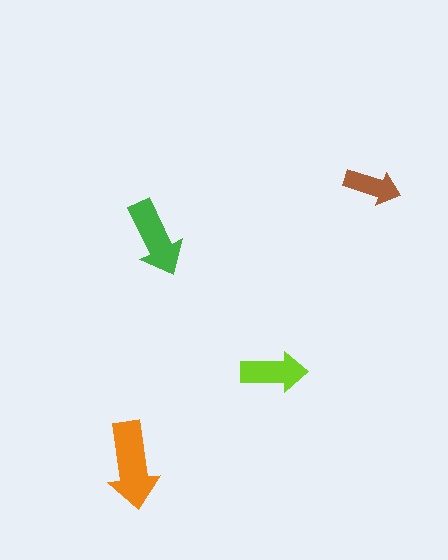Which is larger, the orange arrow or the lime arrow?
The orange one.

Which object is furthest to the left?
The orange arrow is leftmost.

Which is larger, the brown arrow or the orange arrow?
The orange one.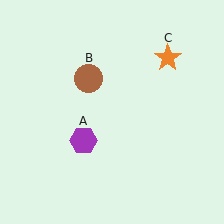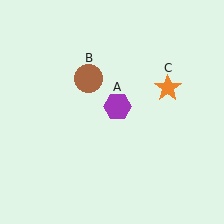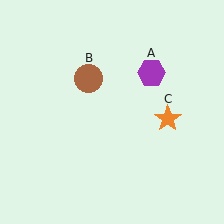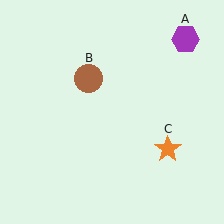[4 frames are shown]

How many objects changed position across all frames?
2 objects changed position: purple hexagon (object A), orange star (object C).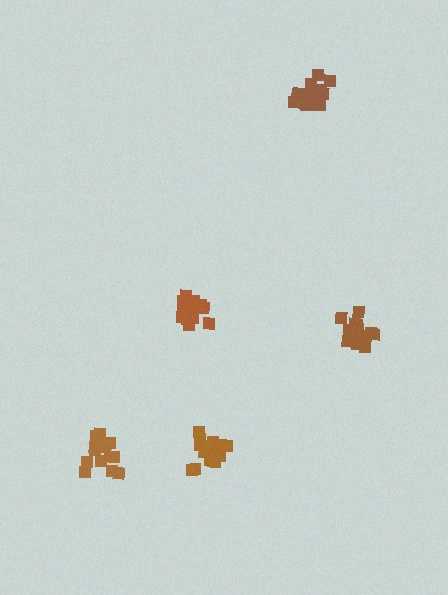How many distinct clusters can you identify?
There are 5 distinct clusters.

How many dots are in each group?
Group 1: 14 dots, Group 2: 15 dots, Group 3: 20 dots, Group 4: 16 dots, Group 5: 17 dots (82 total).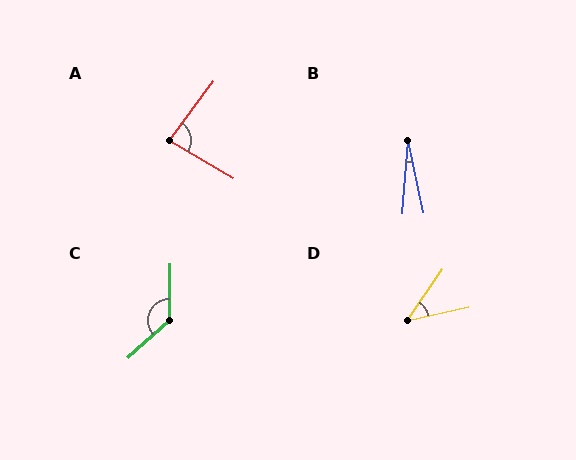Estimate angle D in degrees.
Approximately 43 degrees.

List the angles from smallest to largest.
B (16°), D (43°), A (84°), C (133°).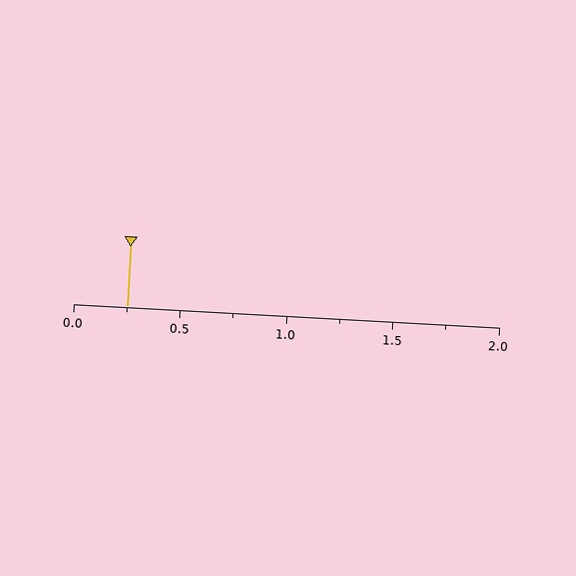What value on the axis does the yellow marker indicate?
The marker indicates approximately 0.25.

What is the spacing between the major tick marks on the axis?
The major ticks are spaced 0.5 apart.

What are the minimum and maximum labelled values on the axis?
The axis runs from 0.0 to 2.0.